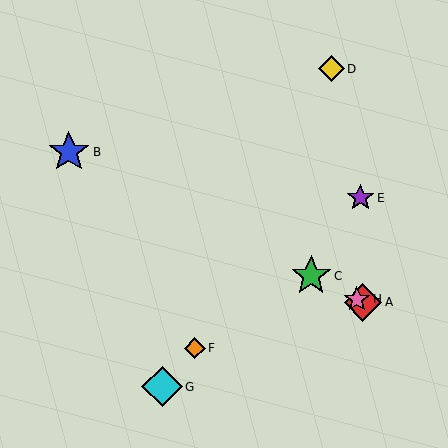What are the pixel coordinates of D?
Object D is at (331, 69).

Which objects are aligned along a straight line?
Objects A, B, C, H are aligned along a straight line.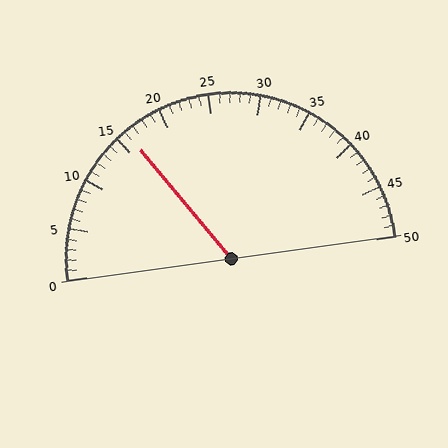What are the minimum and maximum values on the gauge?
The gauge ranges from 0 to 50.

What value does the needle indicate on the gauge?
The needle indicates approximately 16.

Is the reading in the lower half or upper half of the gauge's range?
The reading is in the lower half of the range (0 to 50).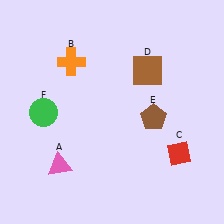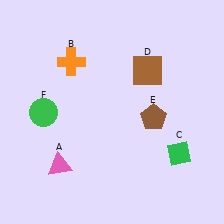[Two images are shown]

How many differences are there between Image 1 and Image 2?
There is 1 difference between the two images.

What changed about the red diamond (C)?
In Image 1, C is red. In Image 2, it changed to green.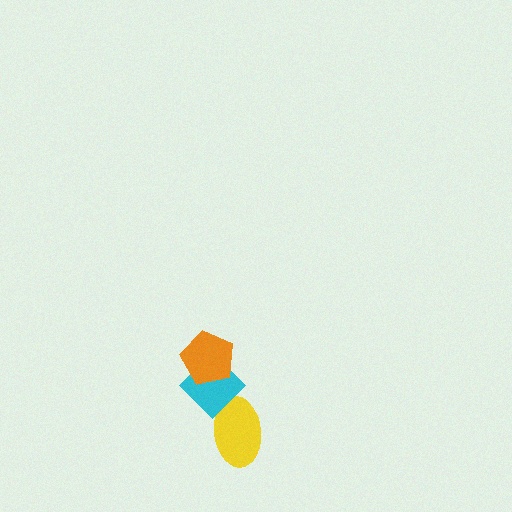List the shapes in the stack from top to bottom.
From top to bottom: the orange pentagon, the cyan diamond, the yellow ellipse.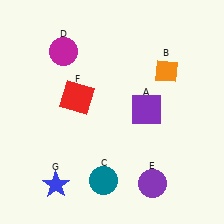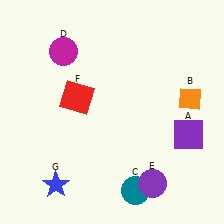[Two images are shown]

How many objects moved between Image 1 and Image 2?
3 objects moved between the two images.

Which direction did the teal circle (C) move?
The teal circle (C) moved right.